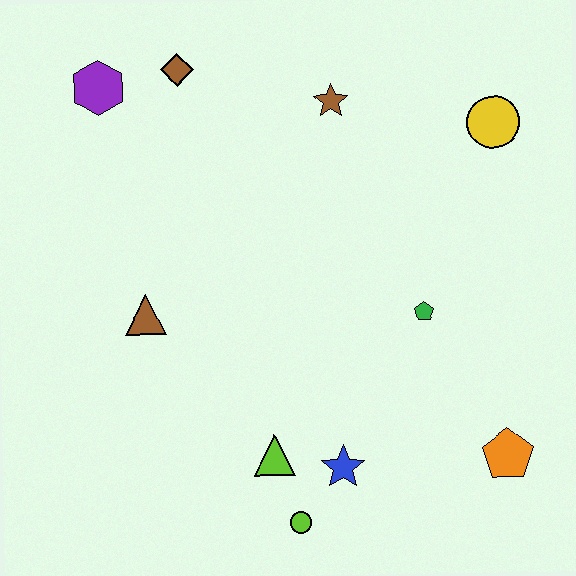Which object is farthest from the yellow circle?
The lime circle is farthest from the yellow circle.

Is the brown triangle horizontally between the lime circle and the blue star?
No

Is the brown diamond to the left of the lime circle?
Yes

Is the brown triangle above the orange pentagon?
Yes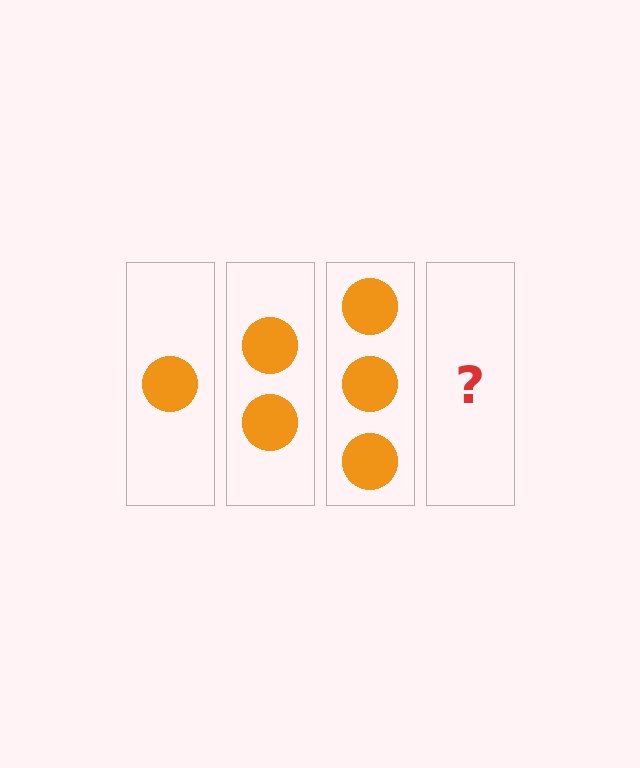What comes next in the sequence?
The next element should be 4 circles.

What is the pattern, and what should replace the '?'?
The pattern is that each step adds one more circle. The '?' should be 4 circles.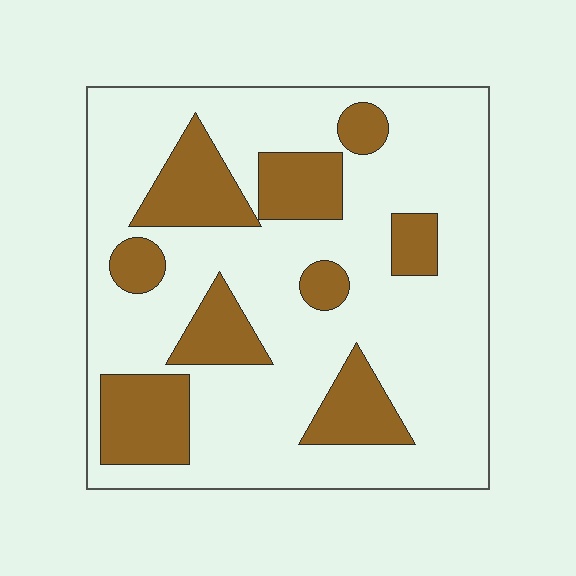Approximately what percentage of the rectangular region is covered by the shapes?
Approximately 25%.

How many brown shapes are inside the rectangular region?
9.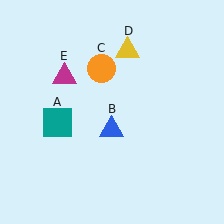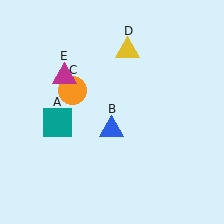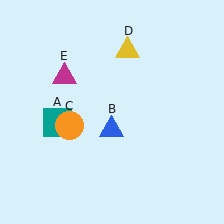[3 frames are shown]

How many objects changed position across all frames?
1 object changed position: orange circle (object C).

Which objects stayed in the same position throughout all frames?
Teal square (object A) and blue triangle (object B) and yellow triangle (object D) and magenta triangle (object E) remained stationary.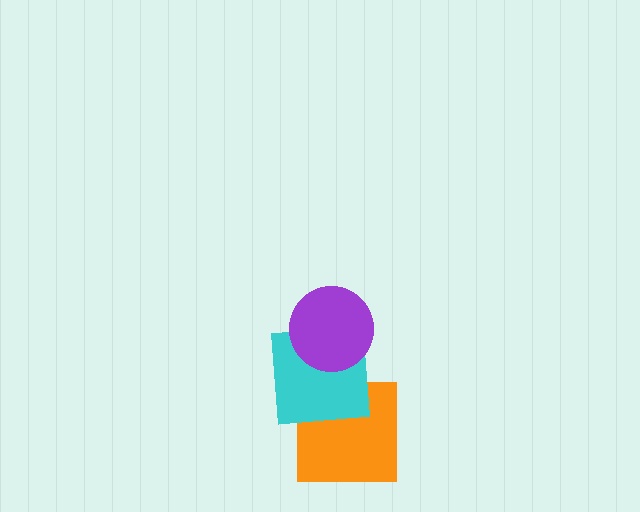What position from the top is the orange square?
The orange square is 3rd from the top.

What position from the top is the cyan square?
The cyan square is 2nd from the top.